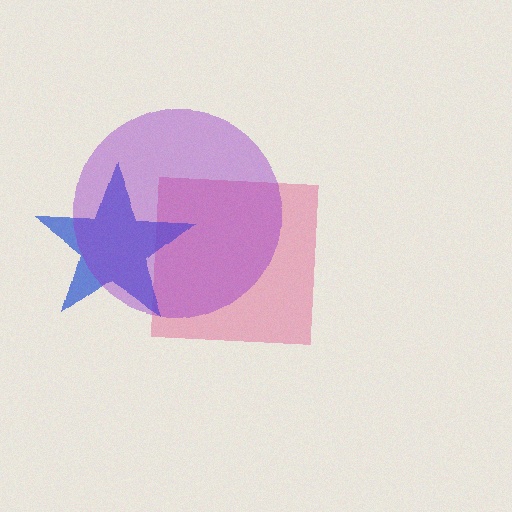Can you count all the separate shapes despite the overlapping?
Yes, there are 3 separate shapes.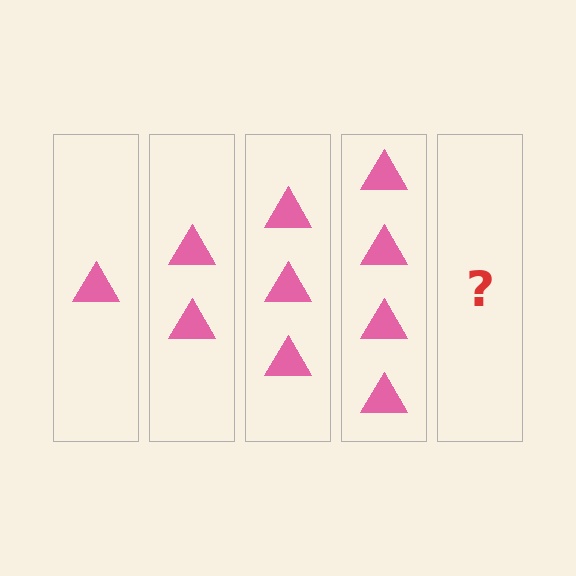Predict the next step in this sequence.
The next step is 5 triangles.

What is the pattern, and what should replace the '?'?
The pattern is that each step adds one more triangle. The '?' should be 5 triangles.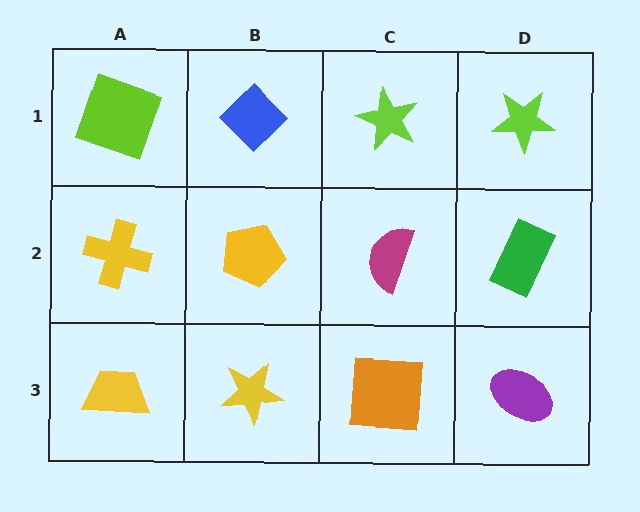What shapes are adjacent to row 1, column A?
A yellow cross (row 2, column A), a blue diamond (row 1, column B).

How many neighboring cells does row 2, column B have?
4.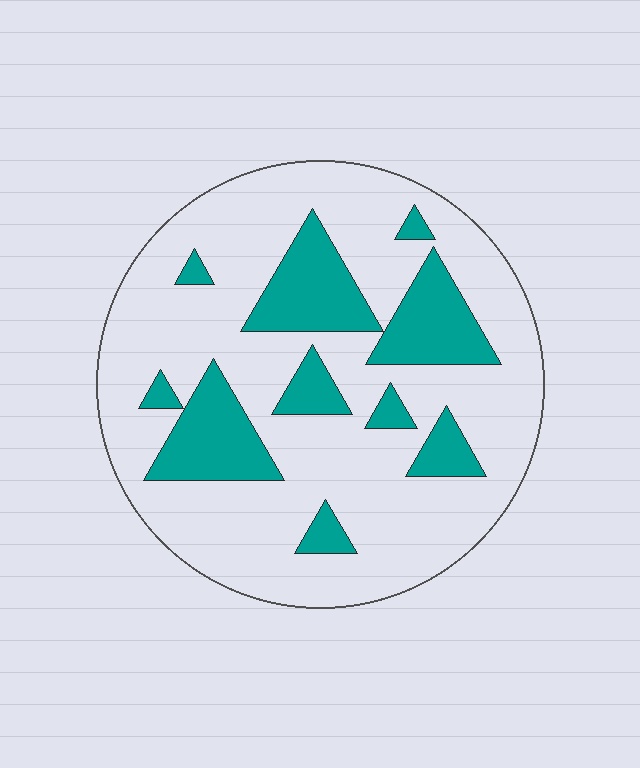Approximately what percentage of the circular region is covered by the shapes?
Approximately 25%.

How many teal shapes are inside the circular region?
10.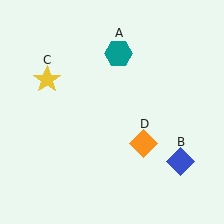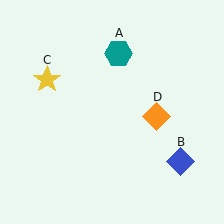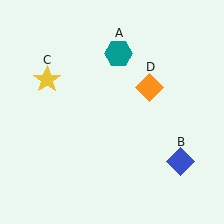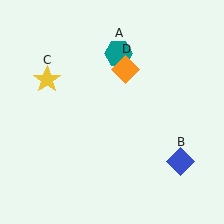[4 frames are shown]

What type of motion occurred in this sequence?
The orange diamond (object D) rotated counterclockwise around the center of the scene.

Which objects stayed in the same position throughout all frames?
Teal hexagon (object A) and blue diamond (object B) and yellow star (object C) remained stationary.